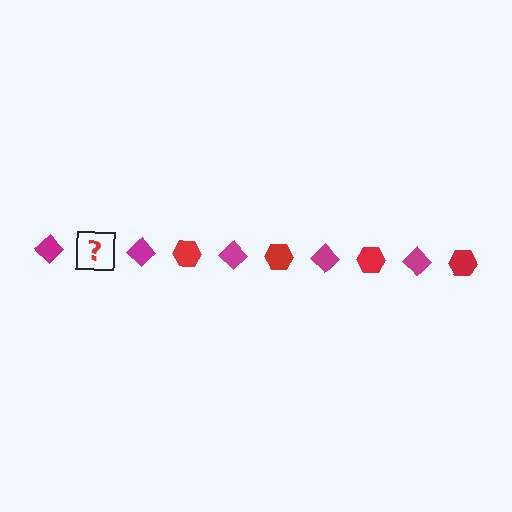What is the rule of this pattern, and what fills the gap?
The rule is that the pattern alternates between magenta diamond and red hexagon. The gap should be filled with a red hexagon.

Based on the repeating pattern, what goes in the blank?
The blank should be a red hexagon.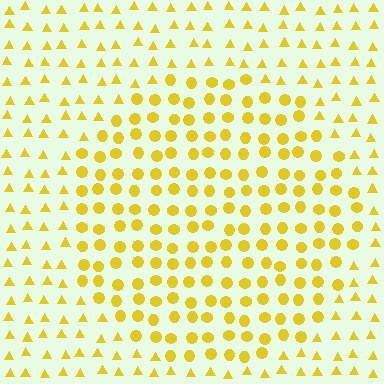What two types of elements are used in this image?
The image uses circles inside the circle region and triangles outside it.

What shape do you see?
I see a circle.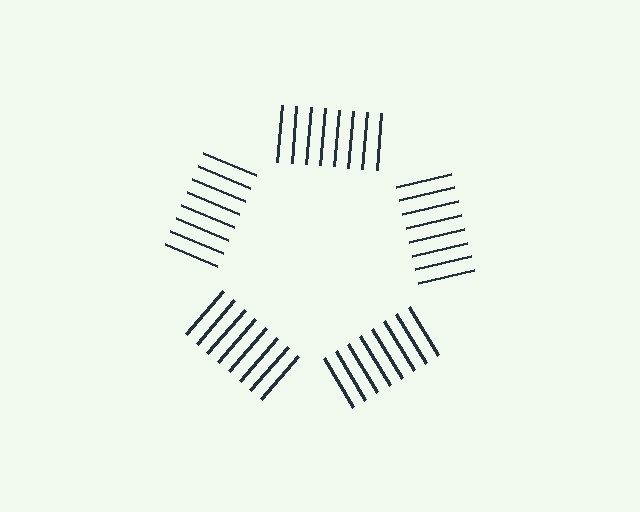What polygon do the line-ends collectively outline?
An illusory pentagon — the line segments terminate on its edges but no continuous stroke is drawn.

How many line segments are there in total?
40 — 8 along each of the 5 edges.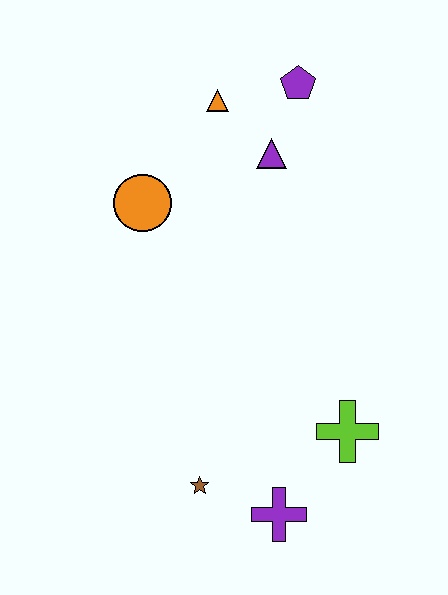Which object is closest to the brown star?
The purple cross is closest to the brown star.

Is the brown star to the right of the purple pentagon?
No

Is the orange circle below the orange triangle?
Yes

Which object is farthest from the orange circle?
The purple cross is farthest from the orange circle.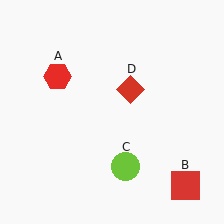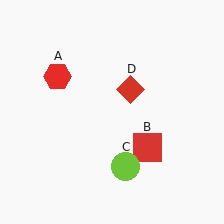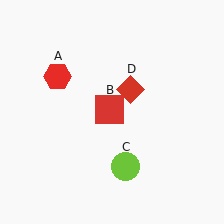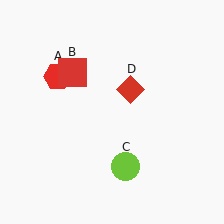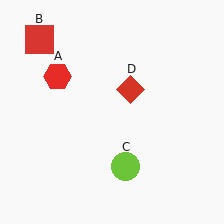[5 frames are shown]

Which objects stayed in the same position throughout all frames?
Red hexagon (object A) and lime circle (object C) and red diamond (object D) remained stationary.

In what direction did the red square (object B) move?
The red square (object B) moved up and to the left.